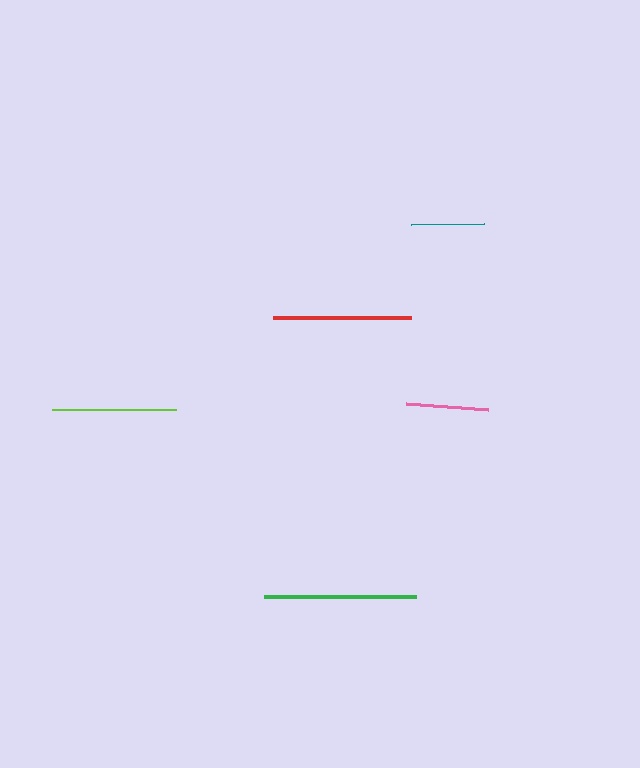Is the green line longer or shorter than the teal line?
The green line is longer than the teal line.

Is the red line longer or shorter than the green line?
The green line is longer than the red line.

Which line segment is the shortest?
The teal line is the shortest at approximately 73 pixels.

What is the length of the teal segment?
The teal segment is approximately 73 pixels long.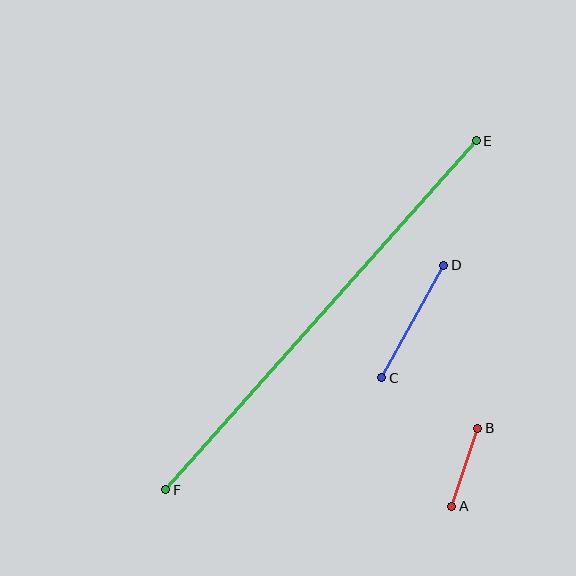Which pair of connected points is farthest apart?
Points E and F are farthest apart.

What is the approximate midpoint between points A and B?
The midpoint is at approximately (465, 467) pixels.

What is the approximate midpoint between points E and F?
The midpoint is at approximately (321, 315) pixels.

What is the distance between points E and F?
The distance is approximately 467 pixels.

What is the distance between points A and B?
The distance is approximately 82 pixels.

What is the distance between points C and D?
The distance is approximately 128 pixels.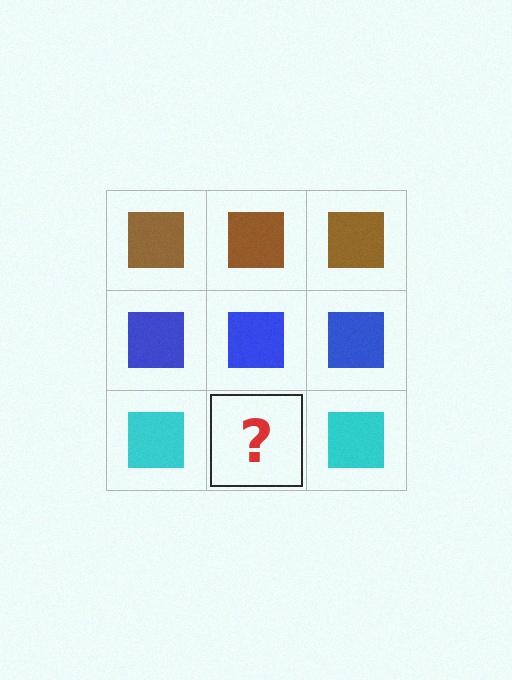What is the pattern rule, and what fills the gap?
The rule is that each row has a consistent color. The gap should be filled with a cyan square.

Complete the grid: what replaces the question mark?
The question mark should be replaced with a cyan square.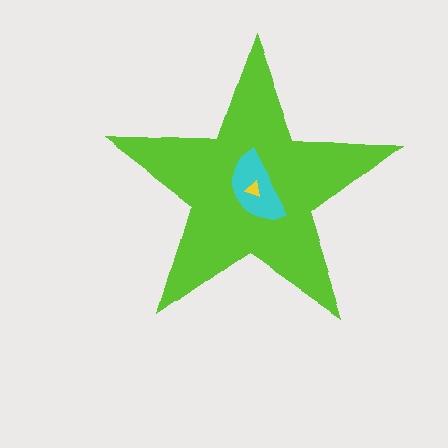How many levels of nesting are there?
3.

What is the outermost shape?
The lime star.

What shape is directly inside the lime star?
The cyan semicircle.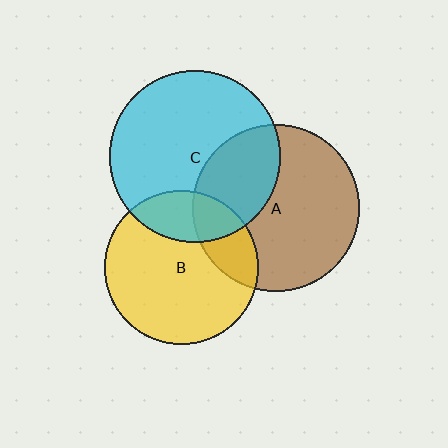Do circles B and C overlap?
Yes.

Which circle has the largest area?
Circle C (cyan).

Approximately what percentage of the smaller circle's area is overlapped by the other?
Approximately 20%.